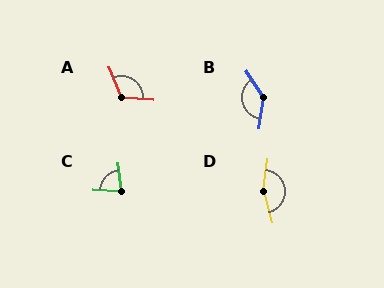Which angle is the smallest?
C, at approximately 79 degrees.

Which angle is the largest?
D, at approximately 158 degrees.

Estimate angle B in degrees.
Approximately 140 degrees.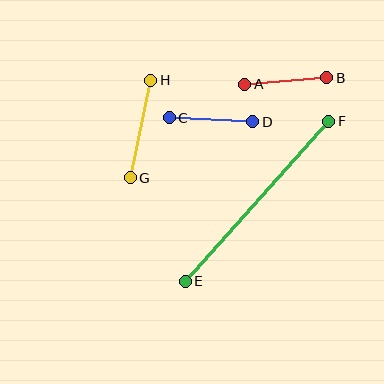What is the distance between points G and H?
The distance is approximately 99 pixels.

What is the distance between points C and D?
The distance is approximately 84 pixels.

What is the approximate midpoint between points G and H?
The midpoint is at approximately (140, 129) pixels.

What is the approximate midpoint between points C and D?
The midpoint is at approximately (211, 120) pixels.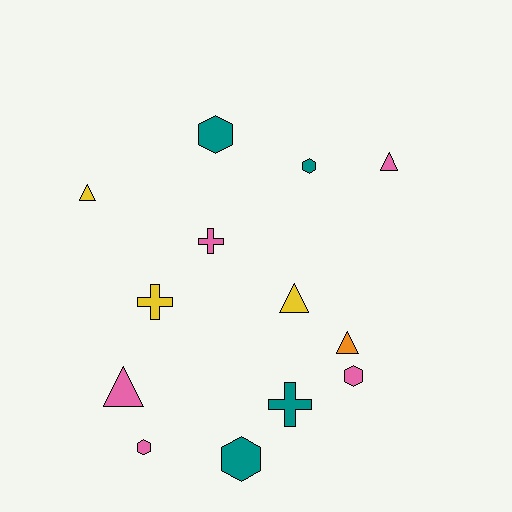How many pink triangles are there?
There are 2 pink triangles.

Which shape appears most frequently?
Triangle, with 5 objects.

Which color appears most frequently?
Pink, with 5 objects.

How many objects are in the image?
There are 13 objects.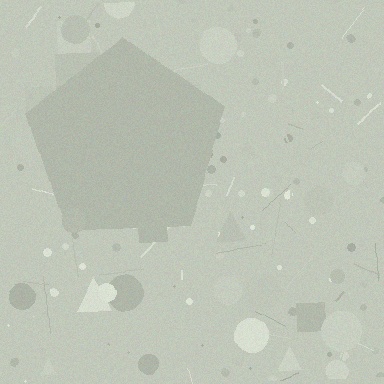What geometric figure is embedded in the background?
A pentagon is embedded in the background.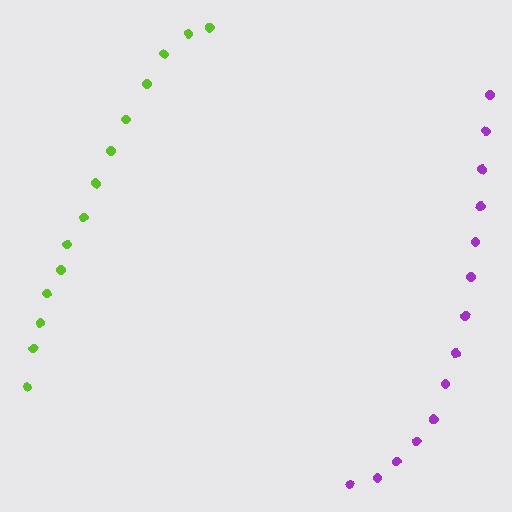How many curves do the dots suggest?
There are 2 distinct paths.